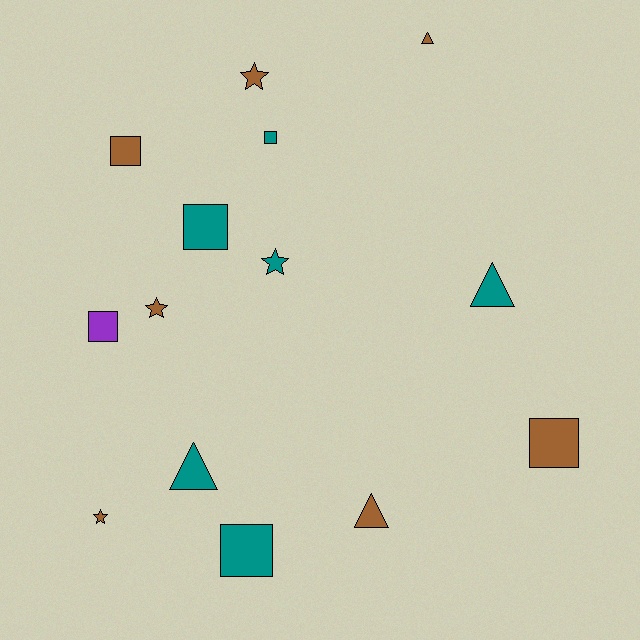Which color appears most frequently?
Brown, with 7 objects.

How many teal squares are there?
There are 3 teal squares.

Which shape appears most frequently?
Square, with 6 objects.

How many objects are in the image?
There are 14 objects.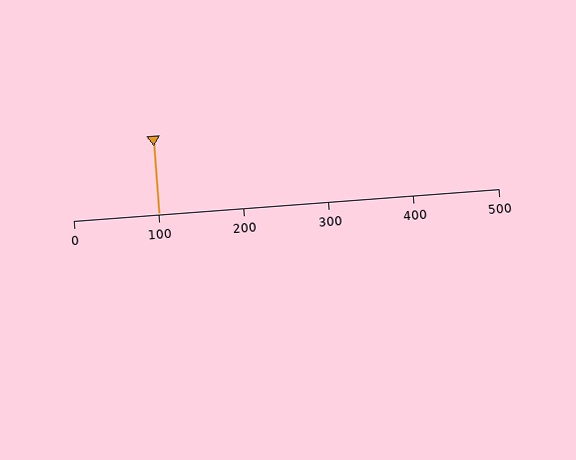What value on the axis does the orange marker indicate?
The marker indicates approximately 100.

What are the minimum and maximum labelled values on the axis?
The axis runs from 0 to 500.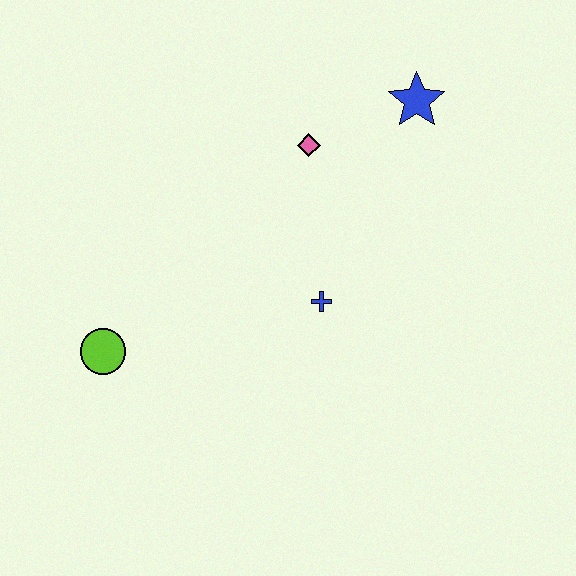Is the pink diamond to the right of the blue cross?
No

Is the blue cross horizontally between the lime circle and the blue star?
Yes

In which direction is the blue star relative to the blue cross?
The blue star is above the blue cross.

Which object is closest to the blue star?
The pink diamond is closest to the blue star.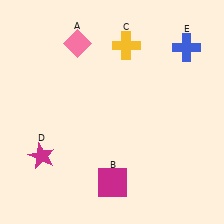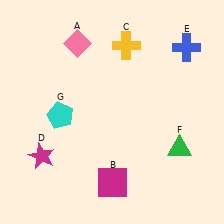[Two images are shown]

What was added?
A green triangle (F), a cyan pentagon (G) were added in Image 2.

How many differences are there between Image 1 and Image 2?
There are 2 differences between the two images.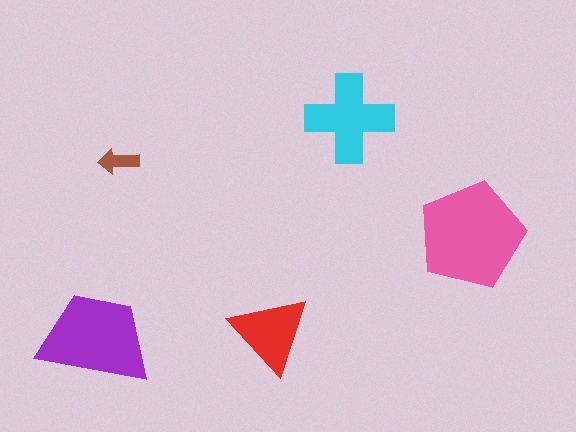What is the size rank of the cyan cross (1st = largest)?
3rd.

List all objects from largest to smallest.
The pink pentagon, the purple trapezoid, the cyan cross, the red triangle, the brown arrow.